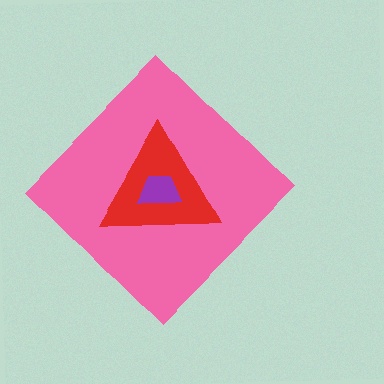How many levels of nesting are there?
3.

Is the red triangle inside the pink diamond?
Yes.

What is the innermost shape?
The purple trapezoid.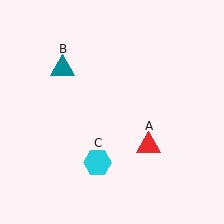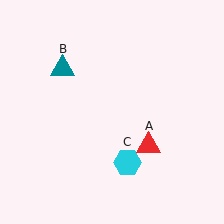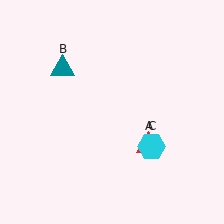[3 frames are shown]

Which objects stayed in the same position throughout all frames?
Red triangle (object A) and teal triangle (object B) remained stationary.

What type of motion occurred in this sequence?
The cyan hexagon (object C) rotated counterclockwise around the center of the scene.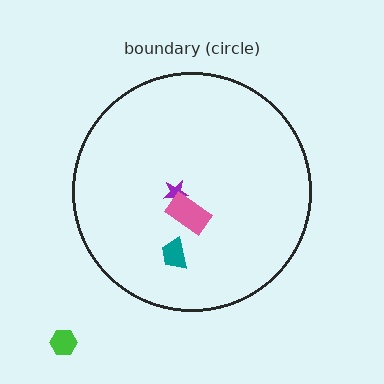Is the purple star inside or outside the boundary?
Inside.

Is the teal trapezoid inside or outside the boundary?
Inside.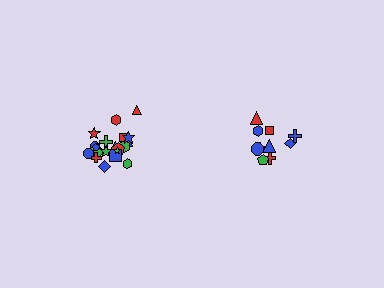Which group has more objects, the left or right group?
The left group.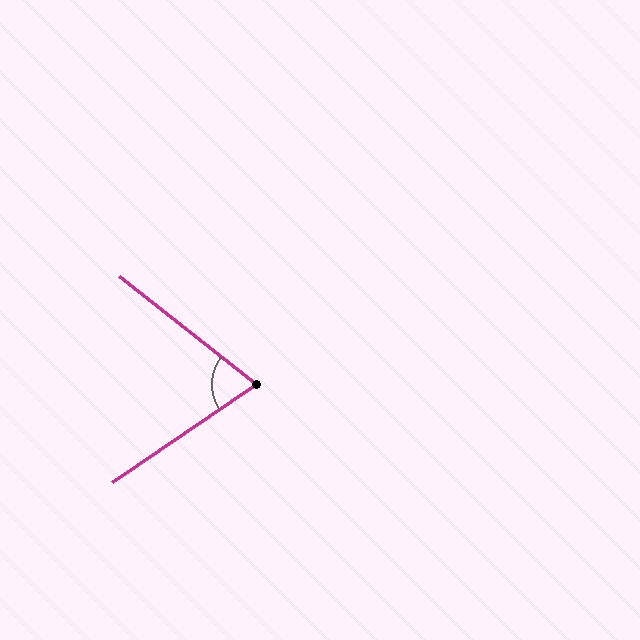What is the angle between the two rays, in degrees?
Approximately 73 degrees.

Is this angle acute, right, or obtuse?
It is acute.